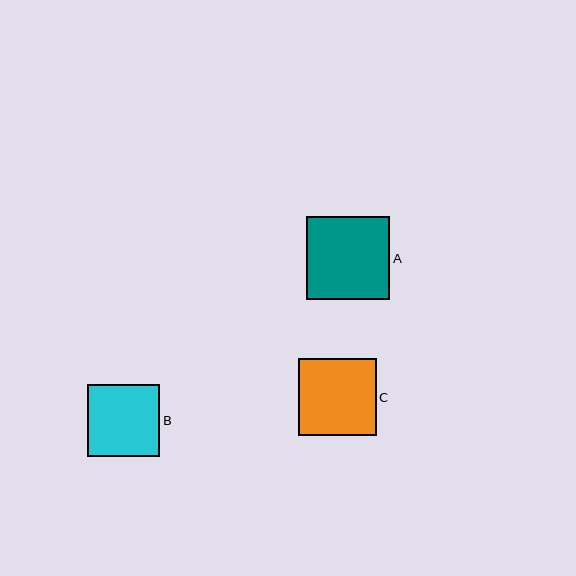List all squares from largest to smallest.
From largest to smallest: A, C, B.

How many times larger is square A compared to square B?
Square A is approximately 1.2 times the size of square B.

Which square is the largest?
Square A is the largest with a size of approximately 83 pixels.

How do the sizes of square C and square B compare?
Square C and square B are approximately the same size.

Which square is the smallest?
Square B is the smallest with a size of approximately 72 pixels.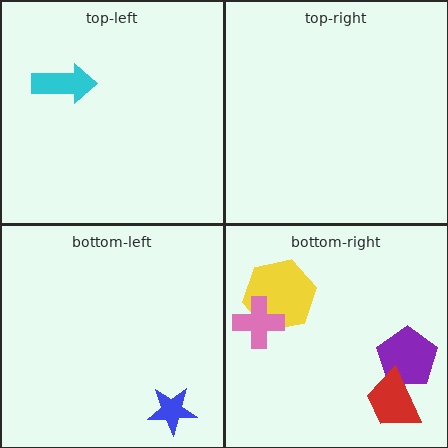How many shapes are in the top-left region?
1.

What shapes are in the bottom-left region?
The blue star.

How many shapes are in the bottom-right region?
4.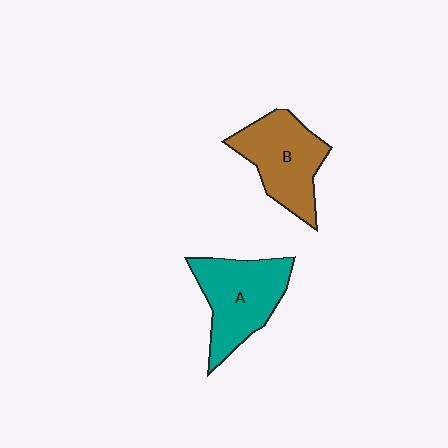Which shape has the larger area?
Shape A (teal).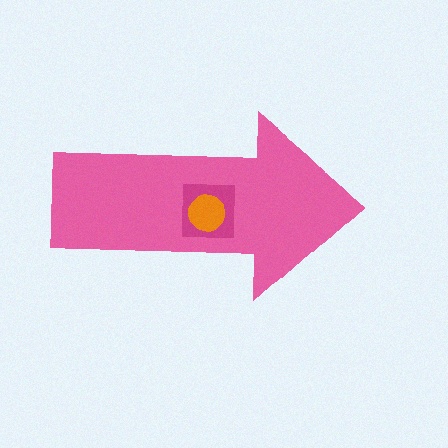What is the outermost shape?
The pink arrow.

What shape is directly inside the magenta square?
The orange circle.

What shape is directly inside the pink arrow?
The magenta square.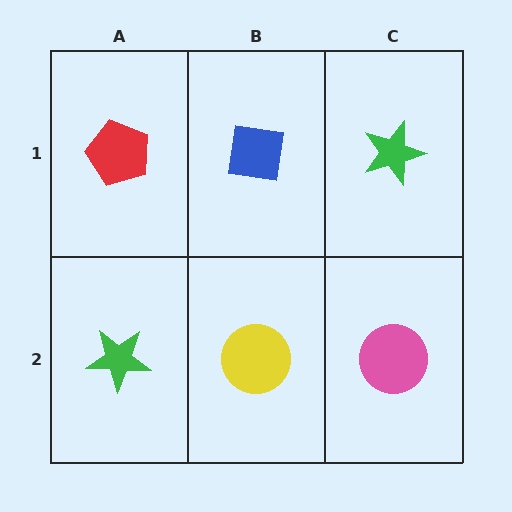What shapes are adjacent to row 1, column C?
A pink circle (row 2, column C), a blue square (row 1, column B).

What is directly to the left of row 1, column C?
A blue square.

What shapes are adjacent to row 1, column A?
A green star (row 2, column A), a blue square (row 1, column B).